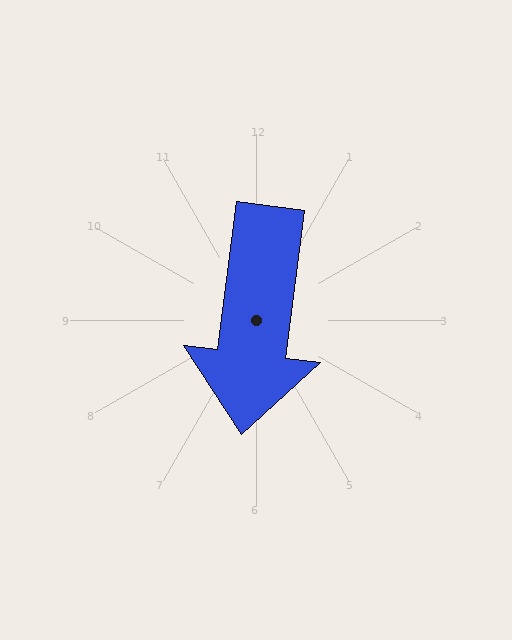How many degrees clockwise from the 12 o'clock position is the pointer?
Approximately 187 degrees.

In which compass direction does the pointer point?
South.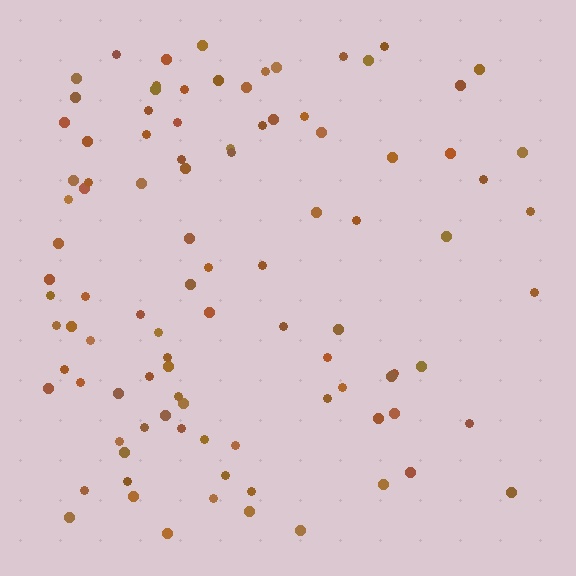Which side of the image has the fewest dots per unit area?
The right.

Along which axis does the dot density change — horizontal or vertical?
Horizontal.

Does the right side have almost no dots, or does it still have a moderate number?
Still a moderate number, just noticeably fewer than the left.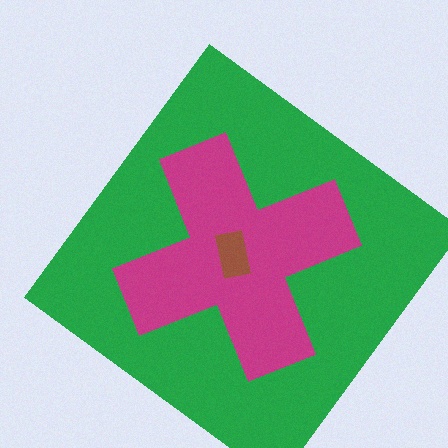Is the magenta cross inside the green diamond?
Yes.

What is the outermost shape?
The green diamond.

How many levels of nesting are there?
3.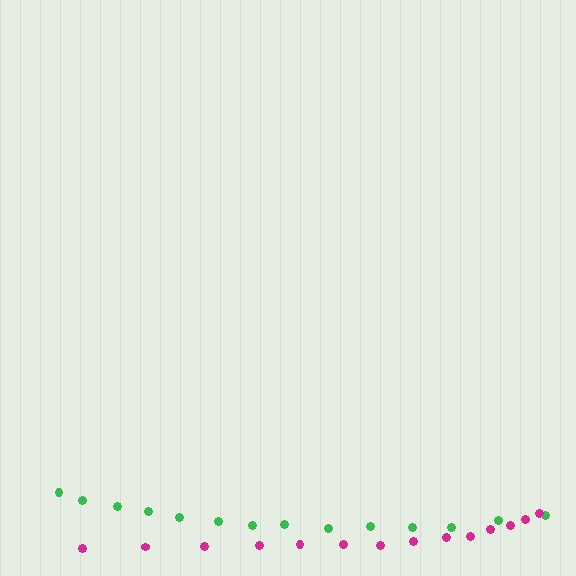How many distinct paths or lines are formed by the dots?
There are 2 distinct paths.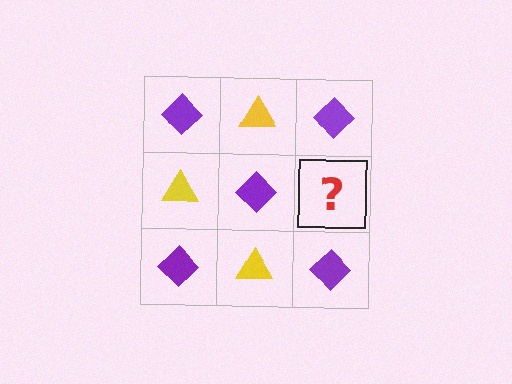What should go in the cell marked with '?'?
The missing cell should contain a yellow triangle.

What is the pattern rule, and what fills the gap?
The rule is that it alternates purple diamond and yellow triangle in a checkerboard pattern. The gap should be filled with a yellow triangle.